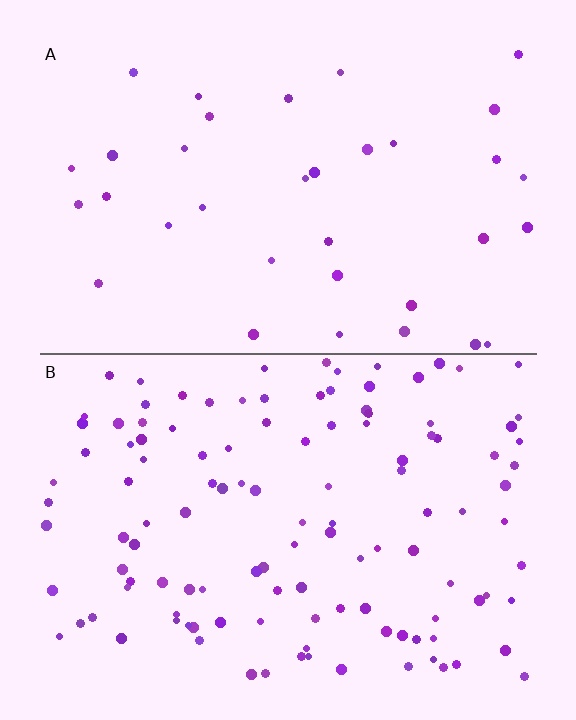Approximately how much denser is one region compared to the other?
Approximately 3.5× — region B over region A.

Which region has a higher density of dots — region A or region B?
B (the bottom).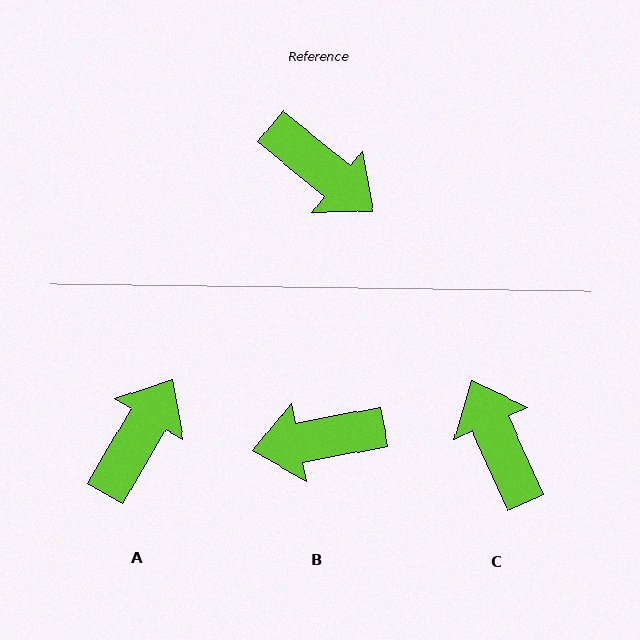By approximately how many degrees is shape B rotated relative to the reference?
Approximately 130 degrees clockwise.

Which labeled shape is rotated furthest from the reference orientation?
C, about 153 degrees away.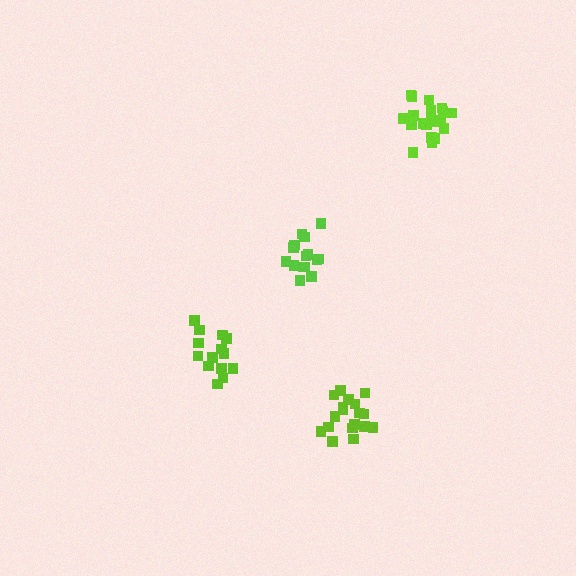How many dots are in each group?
Group 1: 15 dots, Group 2: 15 dots, Group 3: 21 dots, Group 4: 18 dots (69 total).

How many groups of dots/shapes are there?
There are 4 groups.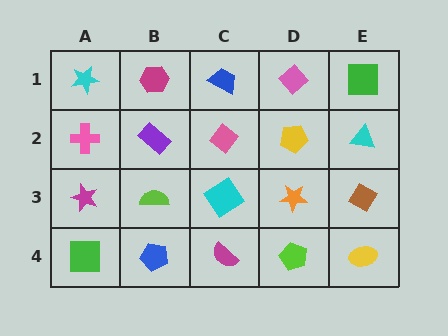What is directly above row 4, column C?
A cyan diamond.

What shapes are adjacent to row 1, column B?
A purple rectangle (row 2, column B), a cyan star (row 1, column A), a blue trapezoid (row 1, column C).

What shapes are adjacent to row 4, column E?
A brown diamond (row 3, column E), a lime pentagon (row 4, column D).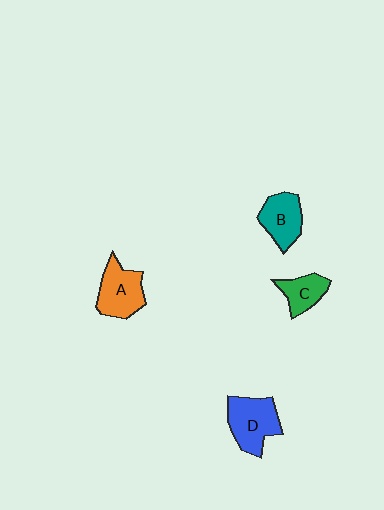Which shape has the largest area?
Shape D (blue).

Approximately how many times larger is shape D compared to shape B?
Approximately 1.3 times.